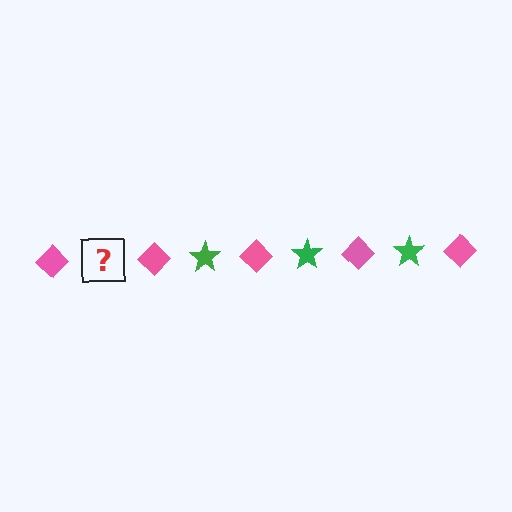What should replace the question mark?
The question mark should be replaced with a green star.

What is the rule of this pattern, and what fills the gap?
The rule is that the pattern alternates between pink diamond and green star. The gap should be filled with a green star.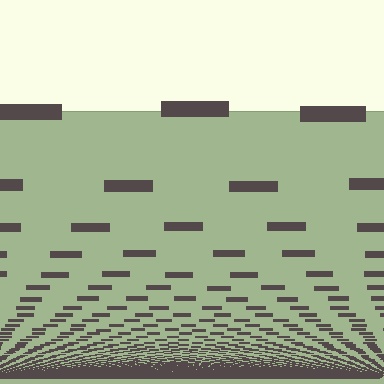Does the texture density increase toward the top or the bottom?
Density increases toward the bottom.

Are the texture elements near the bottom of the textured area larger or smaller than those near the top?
Smaller. The gradient is inverted — elements near the bottom are smaller and denser.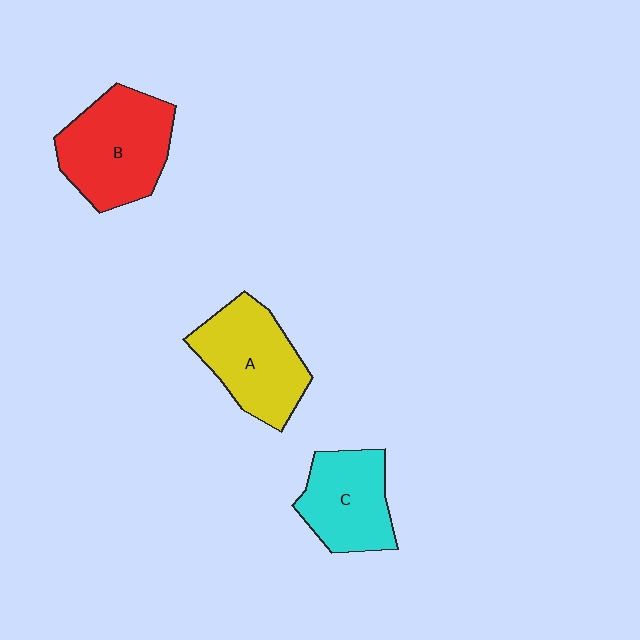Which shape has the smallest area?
Shape C (cyan).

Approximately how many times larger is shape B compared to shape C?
Approximately 1.3 times.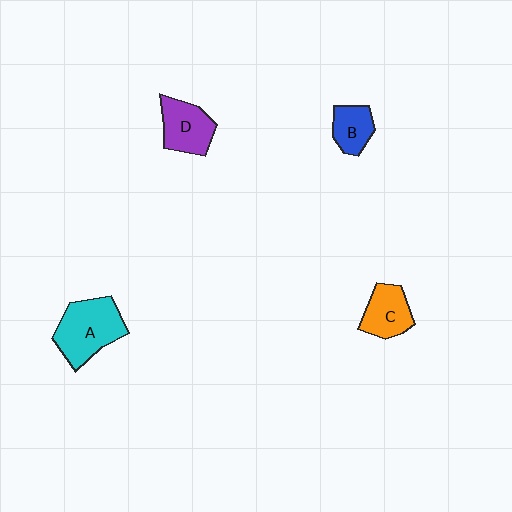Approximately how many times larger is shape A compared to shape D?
Approximately 1.4 times.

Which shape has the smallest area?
Shape B (blue).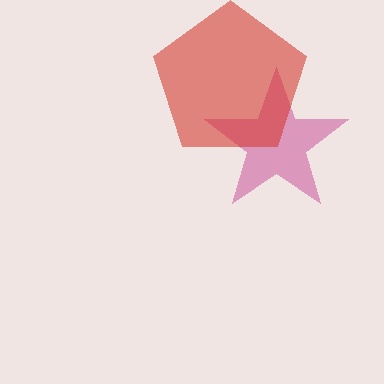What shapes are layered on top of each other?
The layered shapes are: a magenta star, a red pentagon.